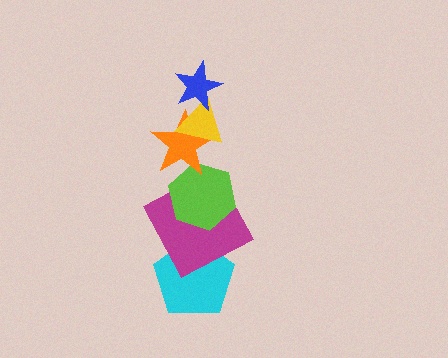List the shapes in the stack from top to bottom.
From top to bottom: the blue star, the yellow triangle, the orange star, the lime hexagon, the magenta square, the cyan pentagon.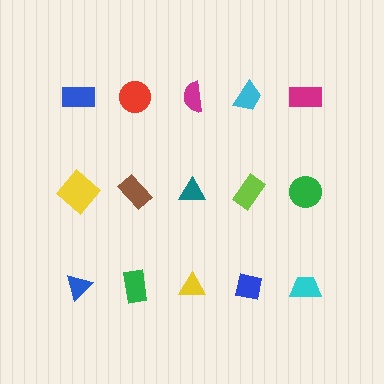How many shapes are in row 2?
5 shapes.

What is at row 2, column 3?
A teal triangle.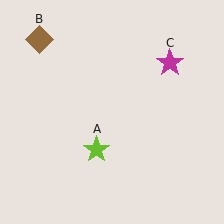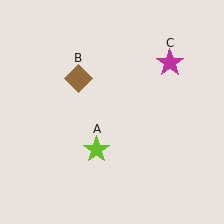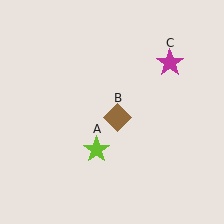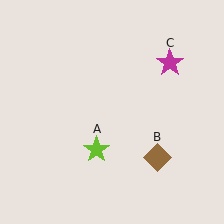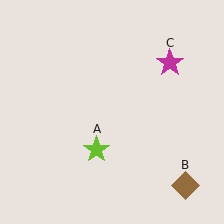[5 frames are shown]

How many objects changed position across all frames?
1 object changed position: brown diamond (object B).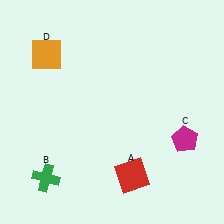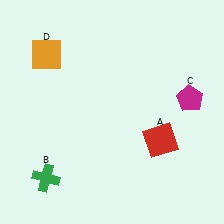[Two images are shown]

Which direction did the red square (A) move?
The red square (A) moved up.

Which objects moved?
The objects that moved are: the red square (A), the magenta pentagon (C).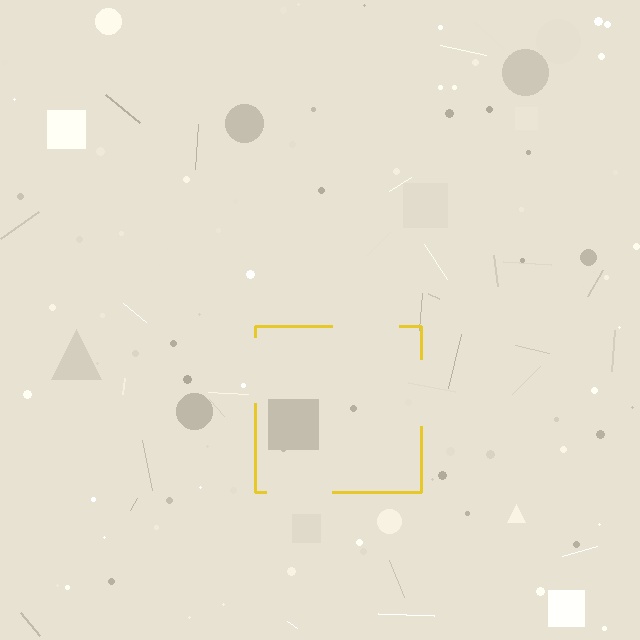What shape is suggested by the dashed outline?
The dashed outline suggests a square.